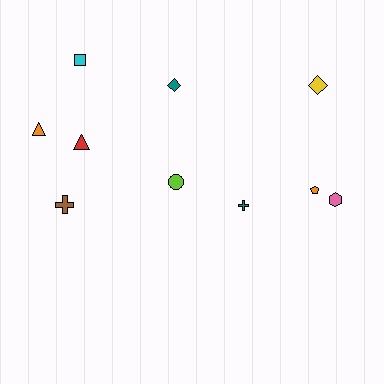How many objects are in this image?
There are 10 objects.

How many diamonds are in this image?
There are 2 diamonds.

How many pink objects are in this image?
There is 1 pink object.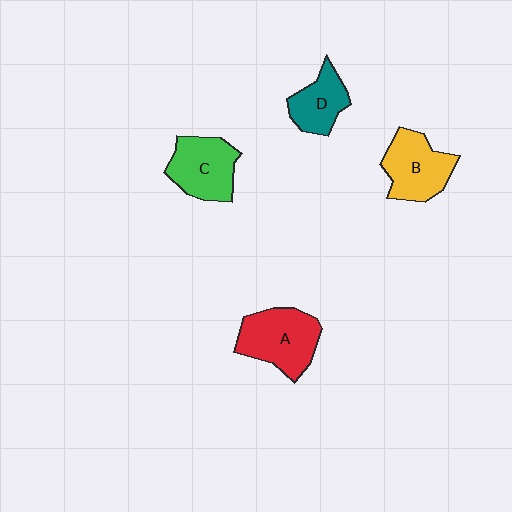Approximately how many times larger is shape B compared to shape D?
Approximately 1.4 times.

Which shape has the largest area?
Shape A (red).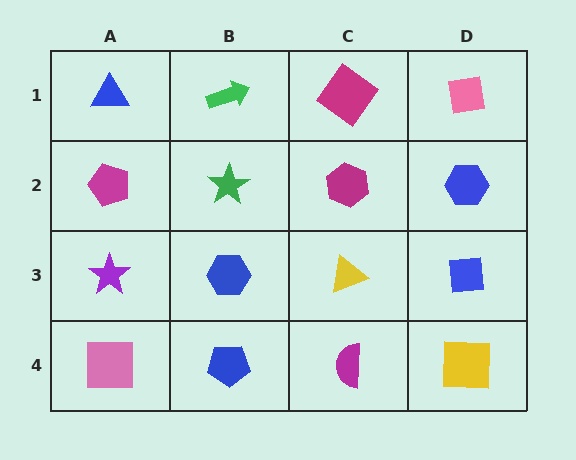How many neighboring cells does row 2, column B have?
4.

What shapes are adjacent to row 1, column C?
A magenta hexagon (row 2, column C), a green arrow (row 1, column B), a pink square (row 1, column D).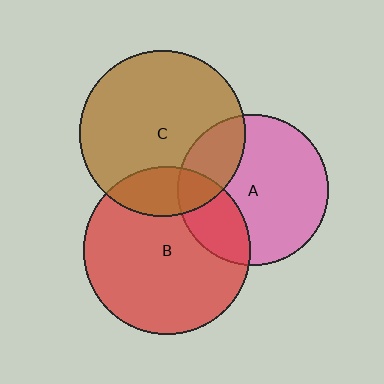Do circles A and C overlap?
Yes.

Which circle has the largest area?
Circle B (red).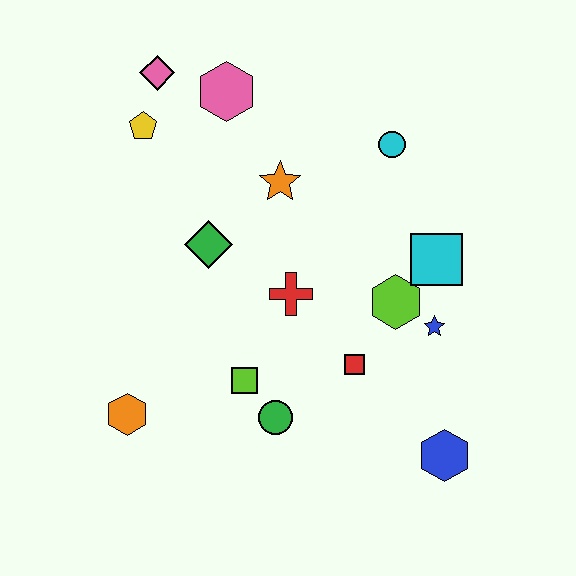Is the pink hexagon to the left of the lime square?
Yes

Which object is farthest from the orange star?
The blue hexagon is farthest from the orange star.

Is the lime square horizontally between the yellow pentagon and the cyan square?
Yes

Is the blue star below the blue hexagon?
No